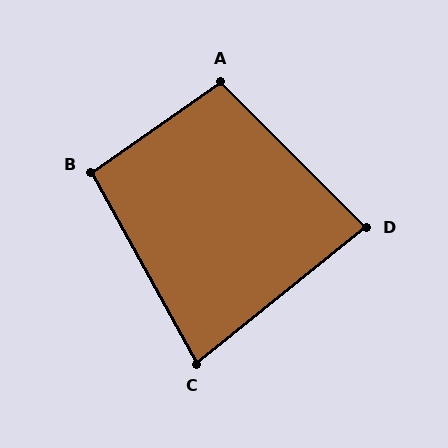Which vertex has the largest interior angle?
A, at approximately 100 degrees.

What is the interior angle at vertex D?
Approximately 84 degrees (acute).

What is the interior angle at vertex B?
Approximately 96 degrees (obtuse).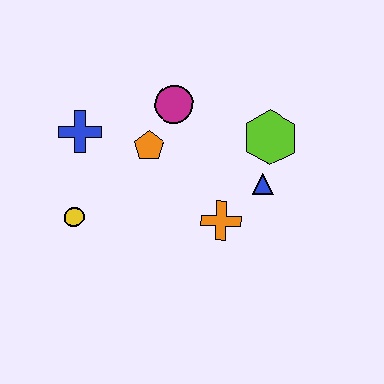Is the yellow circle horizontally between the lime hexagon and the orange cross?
No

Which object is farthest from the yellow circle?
The lime hexagon is farthest from the yellow circle.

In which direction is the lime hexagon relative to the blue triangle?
The lime hexagon is above the blue triangle.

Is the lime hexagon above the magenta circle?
No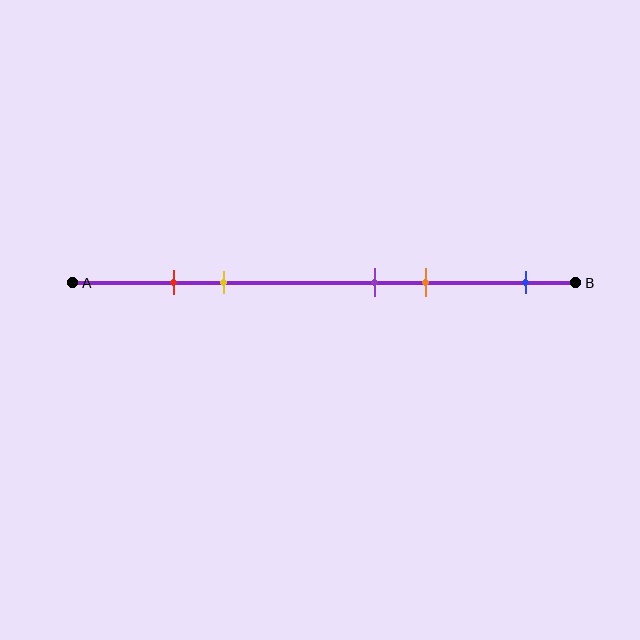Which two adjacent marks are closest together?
The red and yellow marks are the closest adjacent pair.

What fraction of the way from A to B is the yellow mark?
The yellow mark is approximately 30% (0.3) of the way from A to B.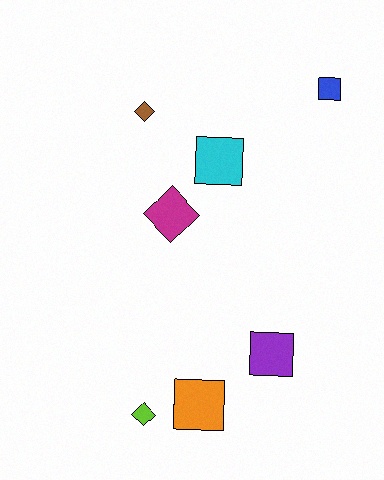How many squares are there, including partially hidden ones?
There are 4 squares.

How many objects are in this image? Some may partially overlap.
There are 7 objects.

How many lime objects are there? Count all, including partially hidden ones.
There is 1 lime object.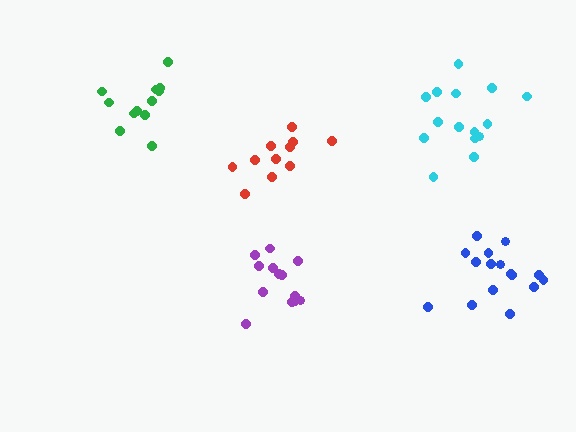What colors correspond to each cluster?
The clusters are colored: purple, cyan, red, blue, green.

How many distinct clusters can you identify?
There are 5 distinct clusters.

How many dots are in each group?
Group 1: 14 dots, Group 2: 15 dots, Group 3: 11 dots, Group 4: 16 dots, Group 5: 12 dots (68 total).